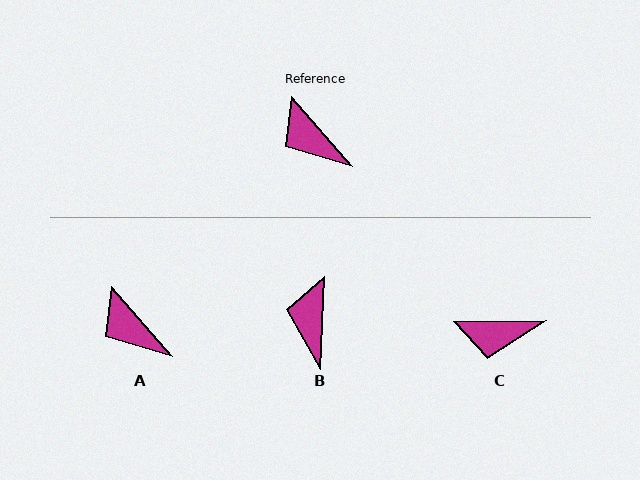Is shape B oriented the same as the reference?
No, it is off by about 43 degrees.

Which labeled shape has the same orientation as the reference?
A.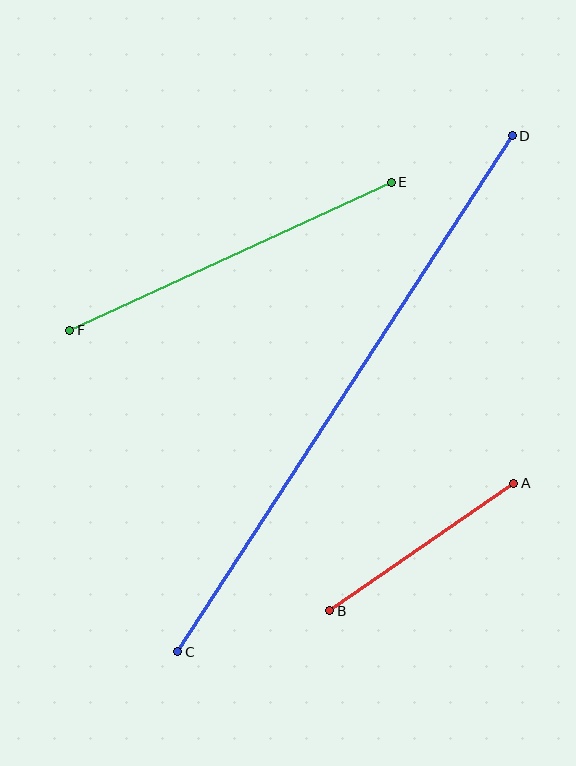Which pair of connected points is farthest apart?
Points C and D are farthest apart.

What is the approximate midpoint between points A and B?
The midpoint is at approximately (422, 547) pixels.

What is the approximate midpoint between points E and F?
The midpoint is at approximately (231, 256) pixels.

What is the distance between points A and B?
The distance is approximately 224 pixels.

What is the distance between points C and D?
The distance is approximately 615 pixels.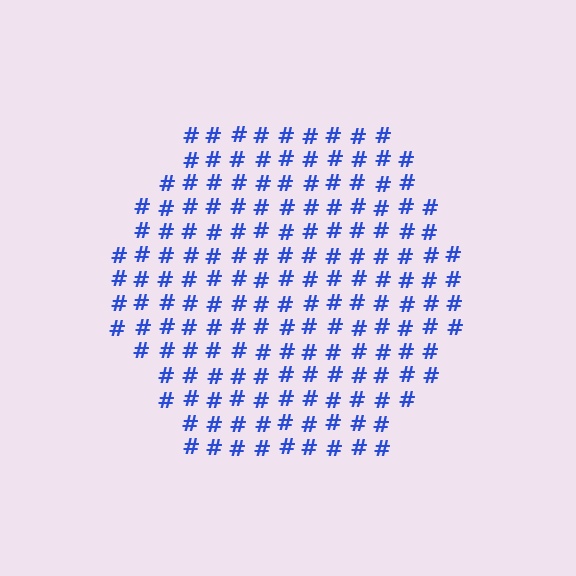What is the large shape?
The large shape is a hexagon.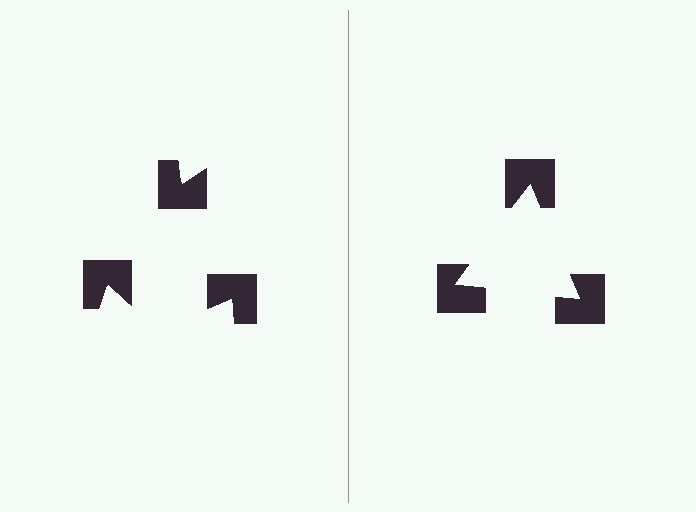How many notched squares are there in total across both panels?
6 — 3 on each side.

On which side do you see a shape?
An illusory triangle appears on the right side. On the left side the wedge cuts are rotated, so no coherent shape forms.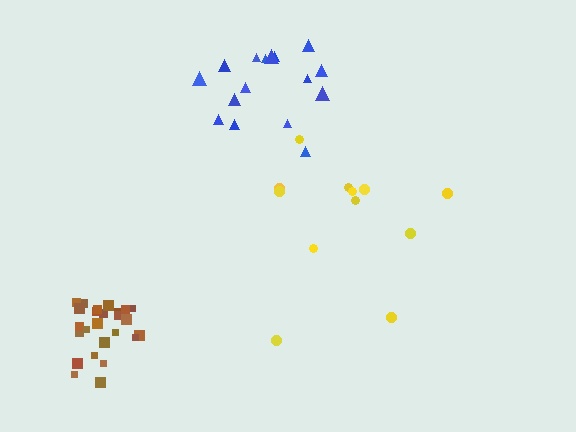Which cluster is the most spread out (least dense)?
Yellow.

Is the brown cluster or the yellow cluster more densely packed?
Brown.